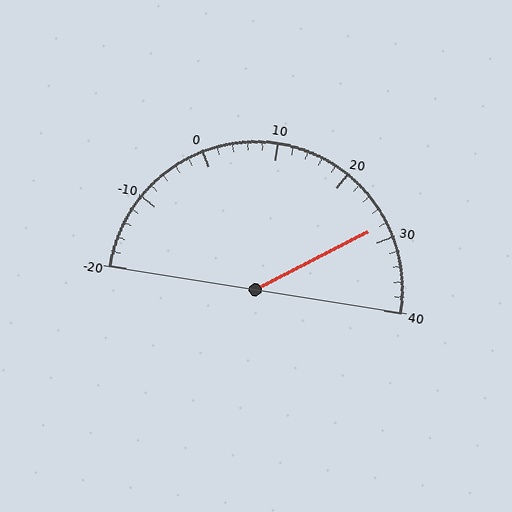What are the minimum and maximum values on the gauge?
The gauge ranges from -20 to 40.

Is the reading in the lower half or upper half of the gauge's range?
The reading is in the upper half of the range (-20 to 40).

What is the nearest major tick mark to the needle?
The nearest major tick mark is 30.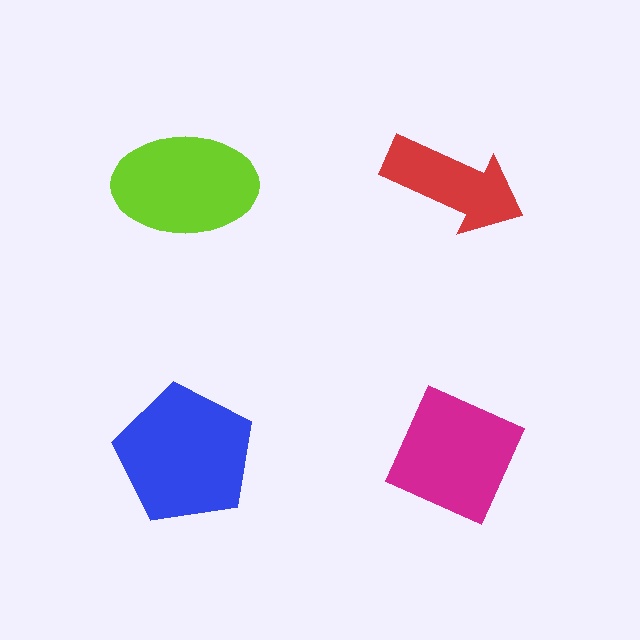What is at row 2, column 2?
A magenta diamond.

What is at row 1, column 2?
A red arrow.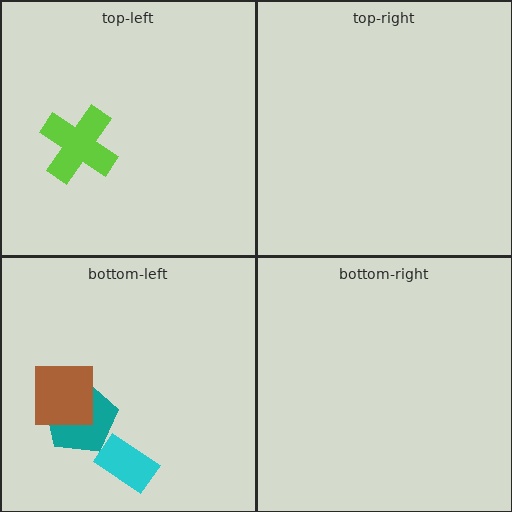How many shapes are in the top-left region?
1.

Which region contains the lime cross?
The top-left region.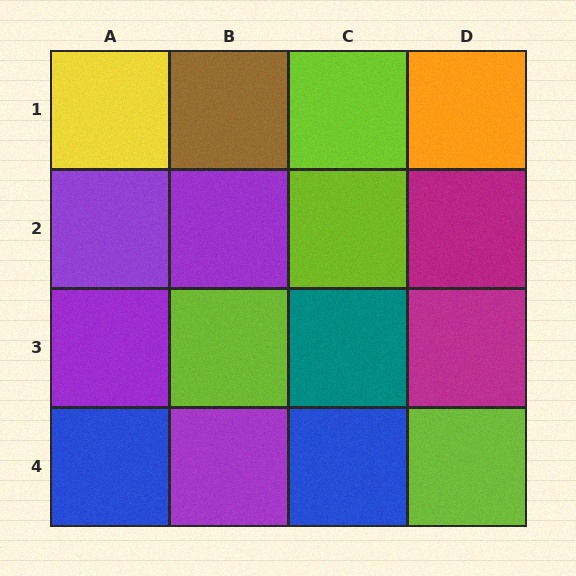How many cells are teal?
1 cell is teal.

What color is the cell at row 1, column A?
Yellow.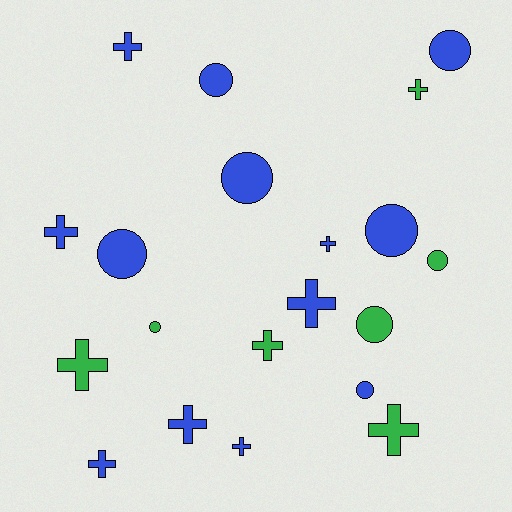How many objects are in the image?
There are 20 objects.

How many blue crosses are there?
There are 7 blue crosses.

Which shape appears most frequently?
Cross, with 11 objects.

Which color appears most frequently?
Blue, with 13 objects.